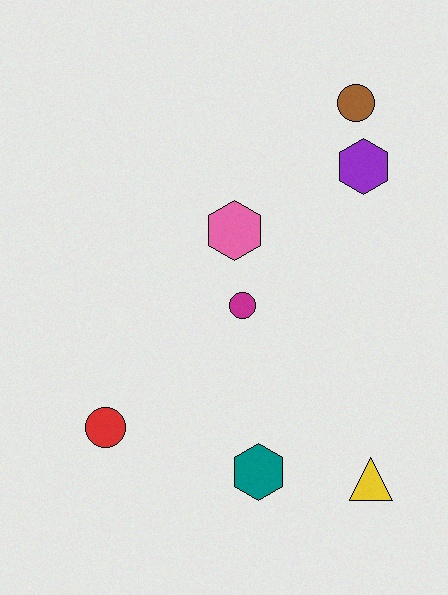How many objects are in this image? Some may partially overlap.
There are 7 objects.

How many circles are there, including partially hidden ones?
There are 3 circles.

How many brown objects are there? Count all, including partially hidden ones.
There is 1 brown object.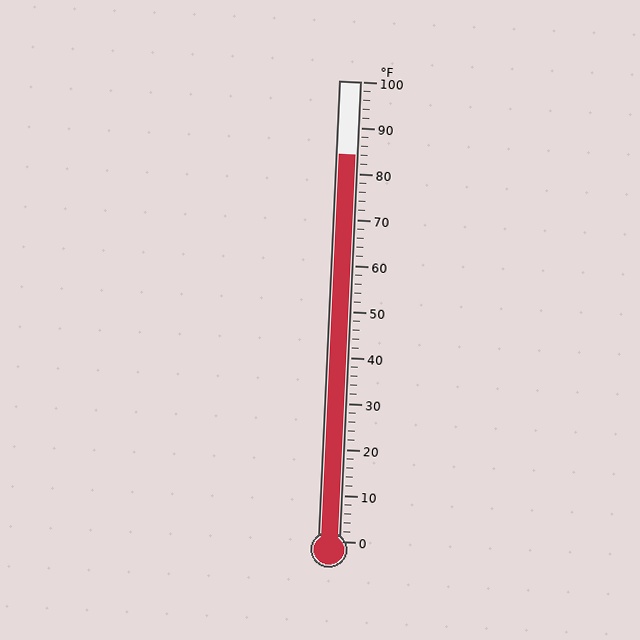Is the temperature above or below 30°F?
The temperature is above 30°F.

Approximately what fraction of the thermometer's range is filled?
The thermometer is filled to approximately 85% of its range.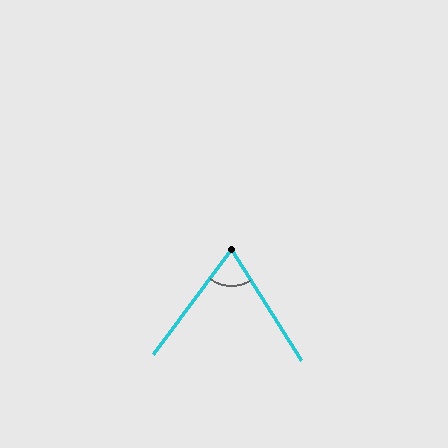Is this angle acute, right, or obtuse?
It is acute.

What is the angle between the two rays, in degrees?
Approximately 69 degrees.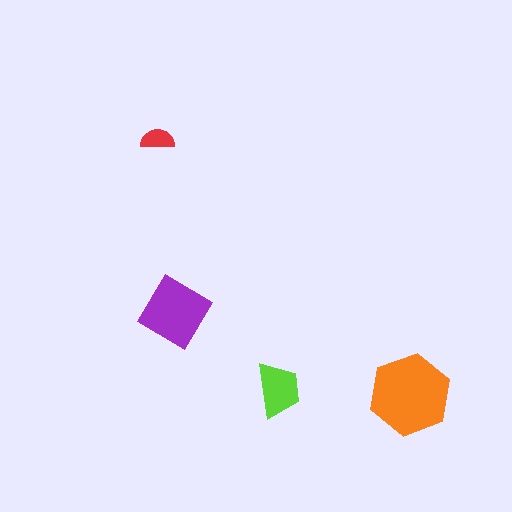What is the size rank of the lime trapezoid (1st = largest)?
3rd.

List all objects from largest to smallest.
The orange hexagon, the purple diamond, the lime trapezoid, the red semicircle.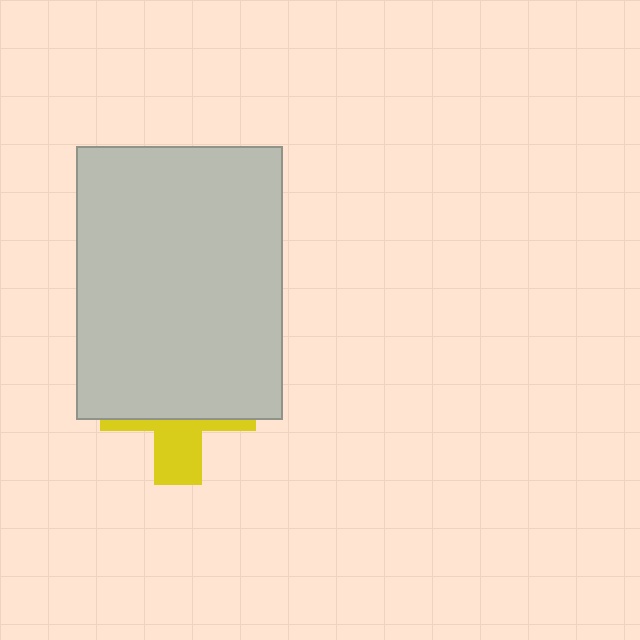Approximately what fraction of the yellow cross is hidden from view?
Roughly 65% of the yellow cross is hidden behind the light gray rectangle.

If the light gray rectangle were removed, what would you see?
You would see the complete yellow cross.